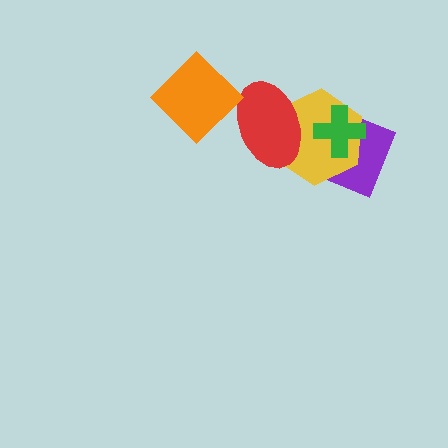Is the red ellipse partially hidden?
Yes, it is partially covered by another shape.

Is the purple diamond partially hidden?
Yes, it is partially covered by another shape.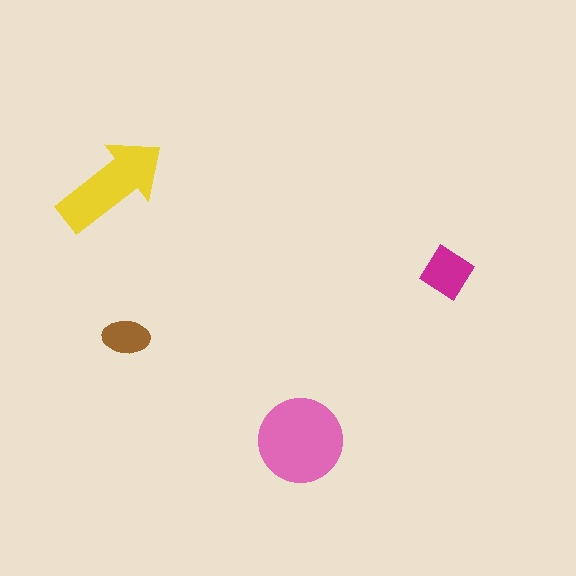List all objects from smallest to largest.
The brown ellipse, the magenta diamond, the yellow arrow, the pink circle.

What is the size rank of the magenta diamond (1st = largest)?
3rd.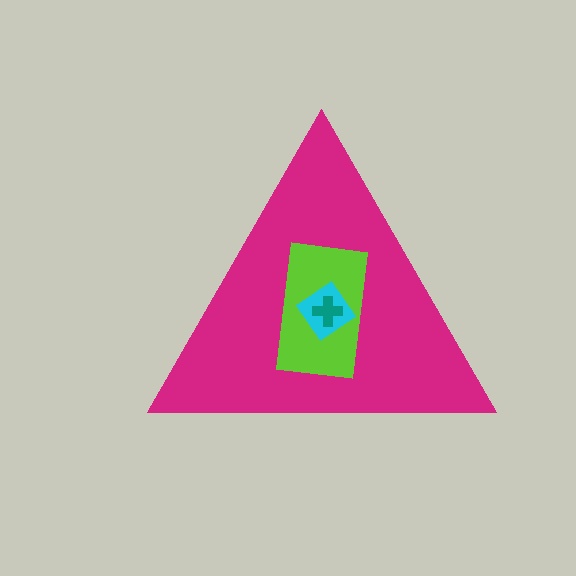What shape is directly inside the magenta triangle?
The lime rectangle.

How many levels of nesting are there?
4.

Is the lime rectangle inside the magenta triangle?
Yes.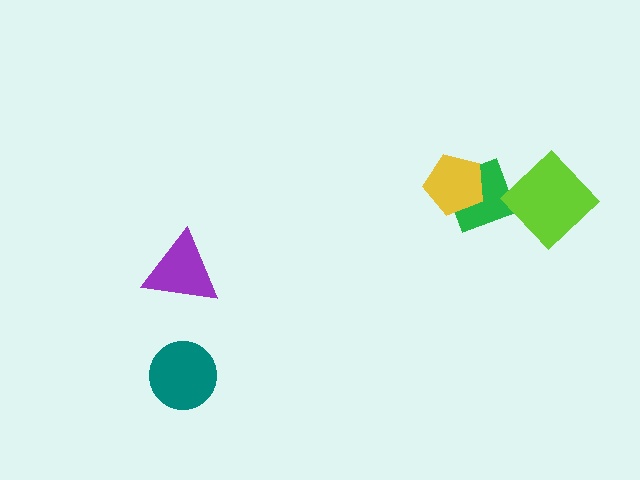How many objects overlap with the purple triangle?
0 objects overlap with the purple triangle.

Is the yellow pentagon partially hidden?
No, no other shape covers it.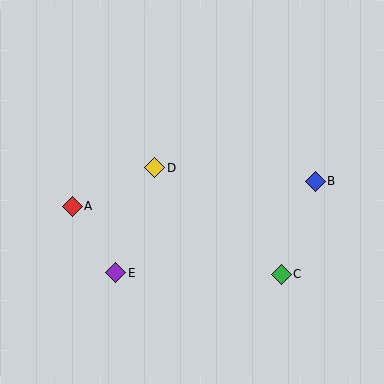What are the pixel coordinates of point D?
Point D is at (155, 168).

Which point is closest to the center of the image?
Point D at (155, 168) is closest to the center.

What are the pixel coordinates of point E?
Point E is at (116, 273).